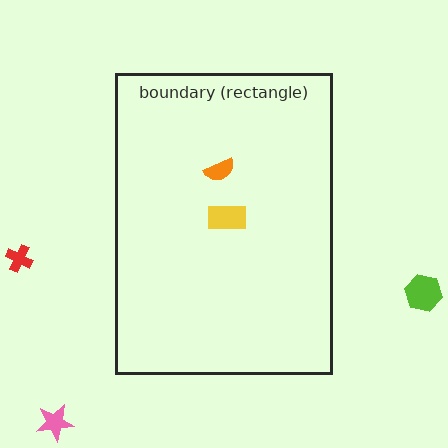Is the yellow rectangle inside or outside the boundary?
Inside.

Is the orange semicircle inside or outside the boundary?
Inside.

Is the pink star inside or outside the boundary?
Outside.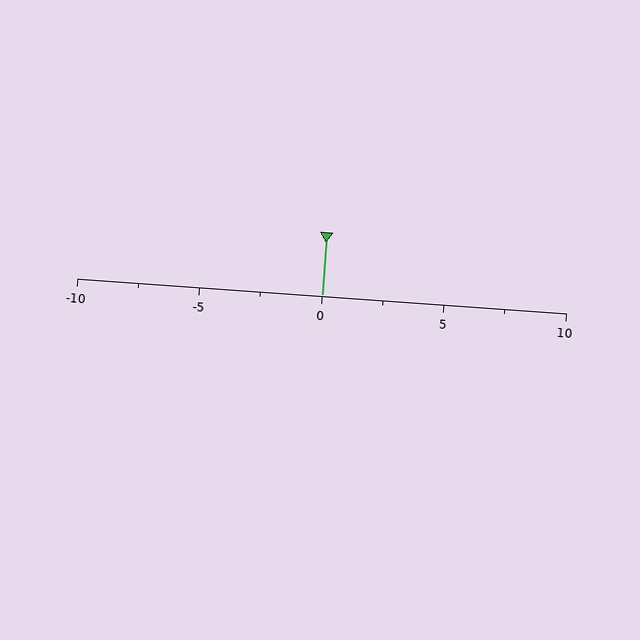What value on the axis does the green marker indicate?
The marker indicates approximately 0.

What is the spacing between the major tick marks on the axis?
The major ticks are spaced 5 apart.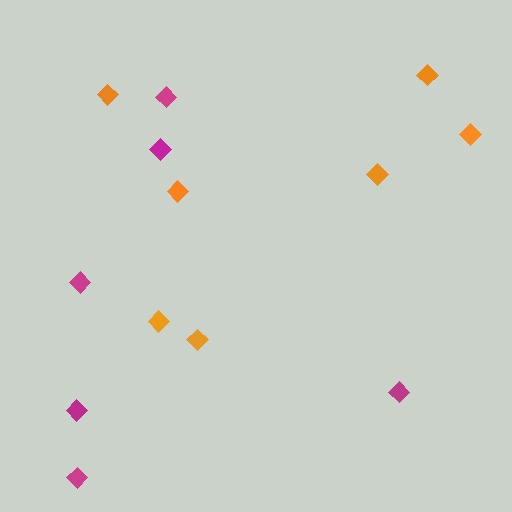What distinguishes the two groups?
There are 2 groups: one group of orange diamonds (7) and one group of magenta diamonds (6).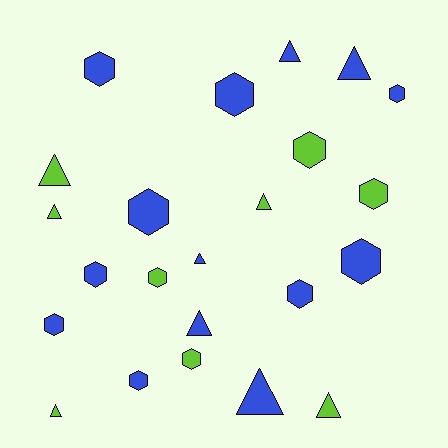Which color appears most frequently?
Blue, with 14 objects.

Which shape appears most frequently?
Hexagon, with 13 objects.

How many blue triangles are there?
There are 5 blue triangles.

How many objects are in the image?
There are 23 objects.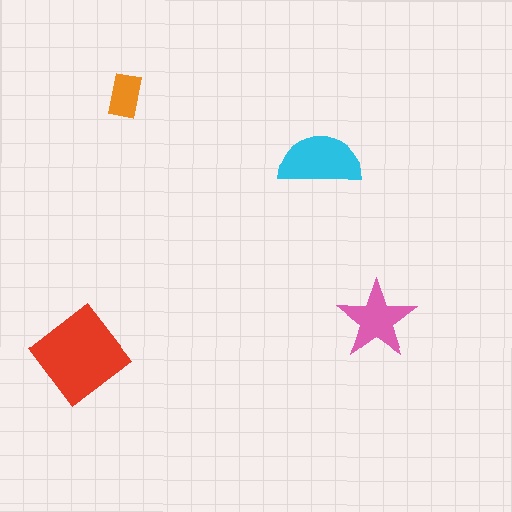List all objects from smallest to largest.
The orange rectangle, the pink star, the cyan semicircle, the red diamond.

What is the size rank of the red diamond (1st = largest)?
1st.